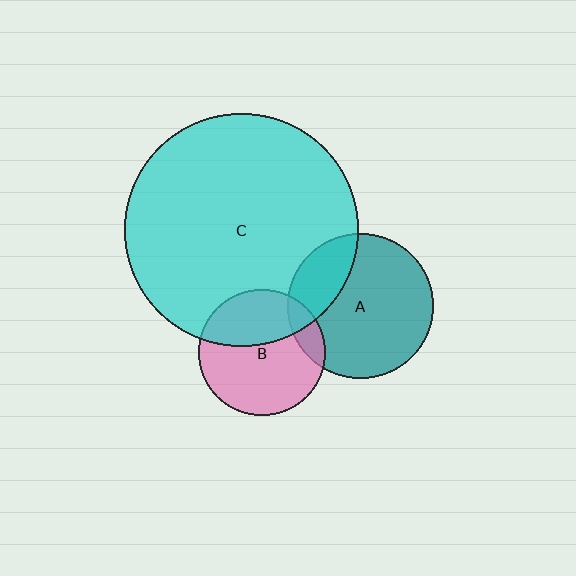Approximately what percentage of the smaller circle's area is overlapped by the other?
Approximately 35%.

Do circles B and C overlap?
Yes.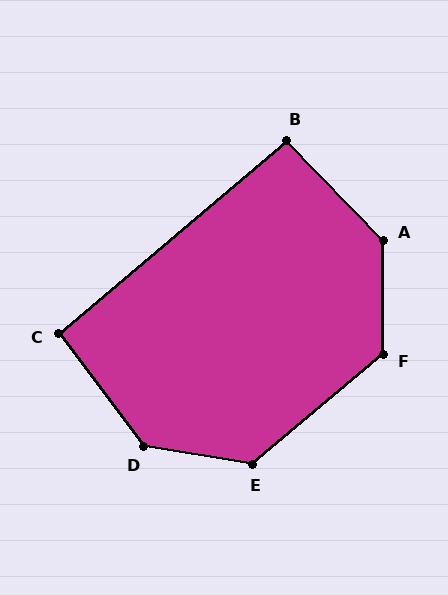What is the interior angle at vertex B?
Approximately 94 degrees (approximately right).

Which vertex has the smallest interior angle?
C, at approximately 93 degrees.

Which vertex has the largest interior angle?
D, at approximately 136 degrees.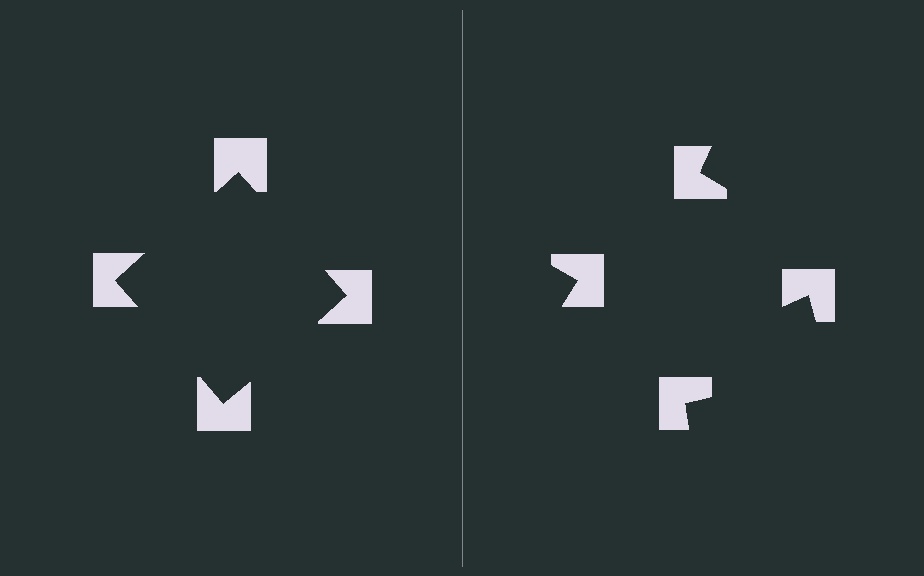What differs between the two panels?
The notched squares are positioned identically on both sides; only the wedge orientations differ. On the left they align to a square; on the right they are misaligned.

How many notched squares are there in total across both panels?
8 — 4 on each side.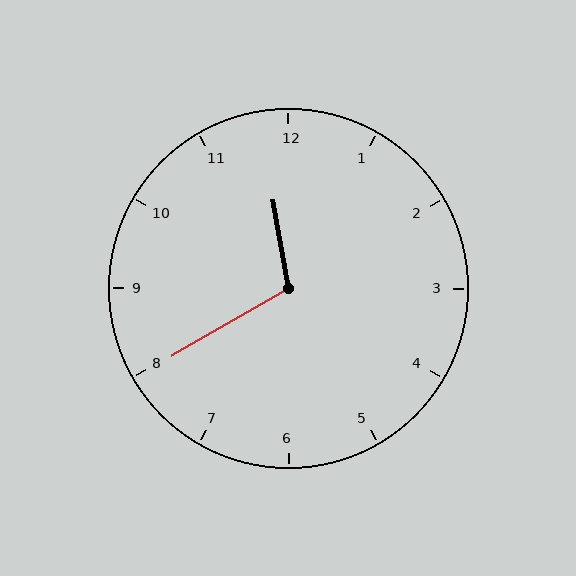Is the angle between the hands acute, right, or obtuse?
It is obtuse.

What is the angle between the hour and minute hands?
Approximately 110 degrees.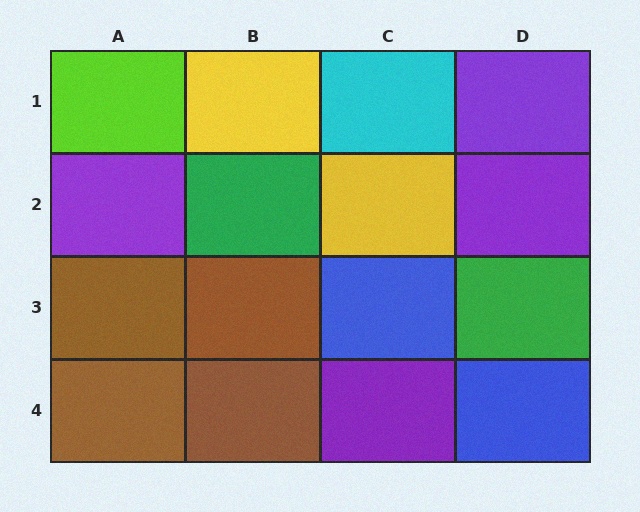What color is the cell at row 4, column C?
Purple.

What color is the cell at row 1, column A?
Lime.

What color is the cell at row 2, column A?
Purple.